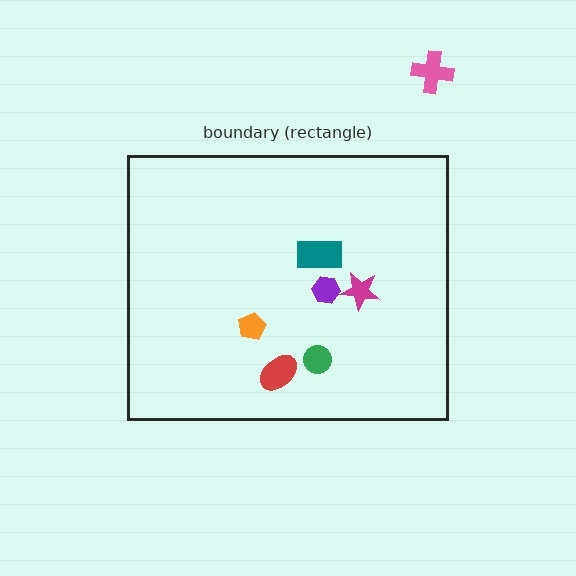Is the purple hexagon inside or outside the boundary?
Inside.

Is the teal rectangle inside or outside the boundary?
Inside.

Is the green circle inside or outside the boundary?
Inside.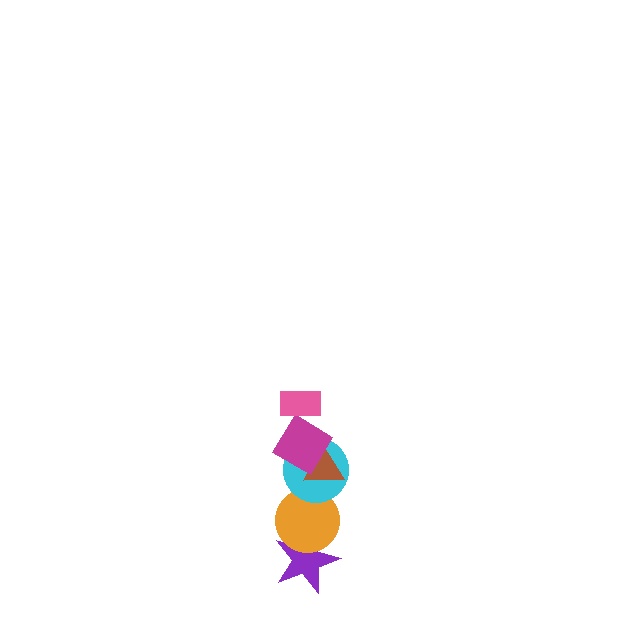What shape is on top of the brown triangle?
The magenta diamond is on top of the brown triangle.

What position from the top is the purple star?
The purple star is 6th from the top.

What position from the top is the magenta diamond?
The magenta diamond is 2nd from the top.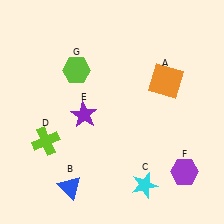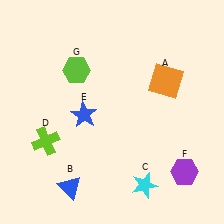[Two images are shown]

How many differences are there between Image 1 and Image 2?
There is 1 difference between the two images.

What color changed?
The star (E) changed from purple in Image 1 to blue in Image 2.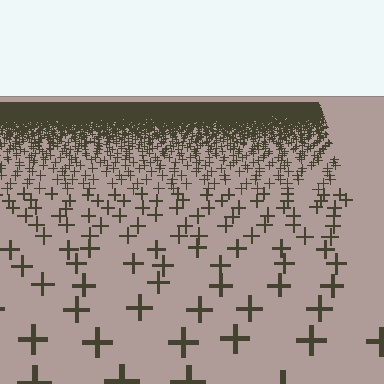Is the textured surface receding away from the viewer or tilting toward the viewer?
The surface is receding away from the viewer. Texture elements get smaller and denser toward the top.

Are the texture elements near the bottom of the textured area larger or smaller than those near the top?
Larger. Near the bottom, elements are closer to the viewer and appear at a bigger on-screen size.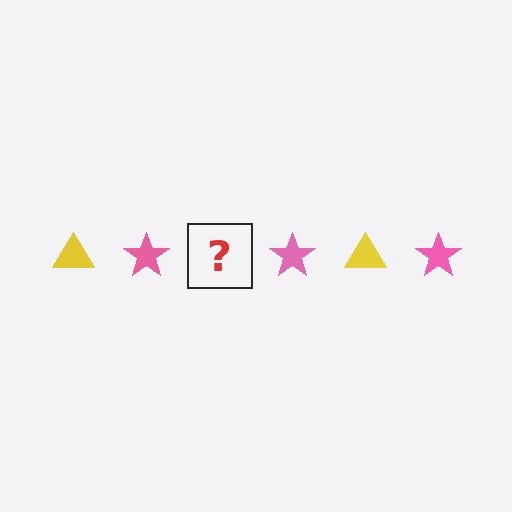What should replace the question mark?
The question mark should be replaced with a yellow triangle.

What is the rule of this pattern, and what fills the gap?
The rule is that the pattern alternates between yellow triangle and pink star. The gap should be filled with a yellow triangle.